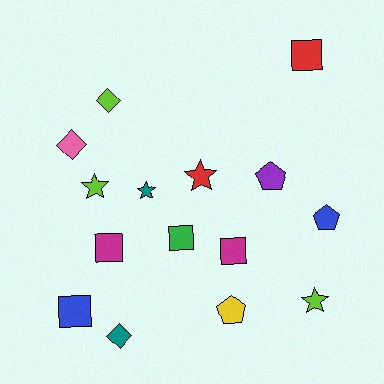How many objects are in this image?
There are 15 objects.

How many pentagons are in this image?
There are 3 pentagons.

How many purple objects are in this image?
There is 1 purple object.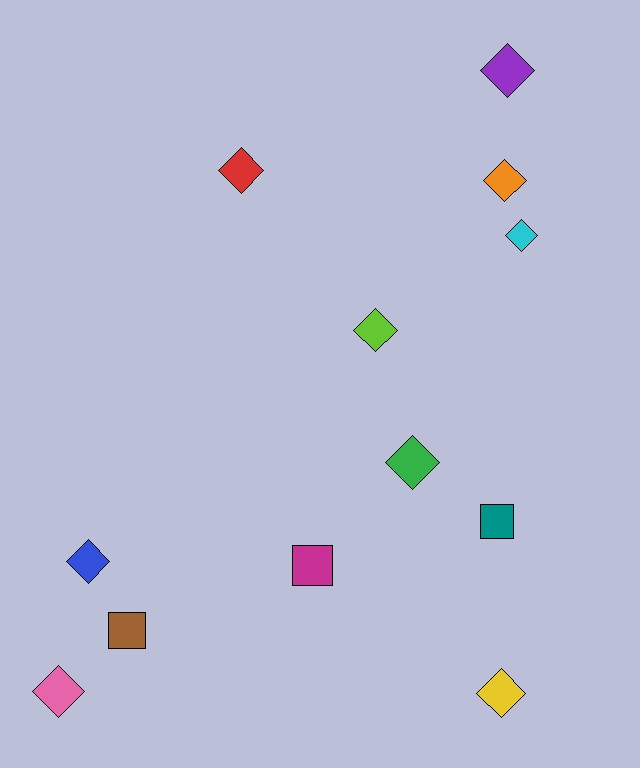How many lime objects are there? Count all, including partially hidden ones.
There is 1 lime object.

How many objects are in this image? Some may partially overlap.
There are 12 objects.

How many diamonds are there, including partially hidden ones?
There are 9 diamonds.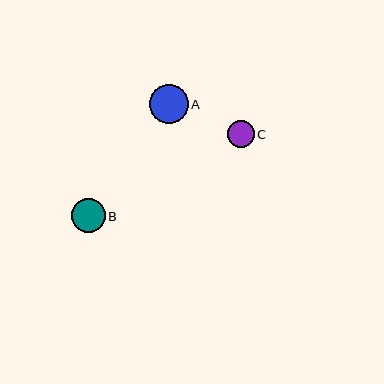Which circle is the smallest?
Circle C is the smallest with a size of approximately 27 pixels.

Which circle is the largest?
Circle A is the largest with a size of approximately 39 pixels.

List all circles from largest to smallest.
From largest to smallest: A, B, C.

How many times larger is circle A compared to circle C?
Circle A is approximately 1.5 times the size of circle C.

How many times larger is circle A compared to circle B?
Circle A is approximately 1.2 times the size of circle B.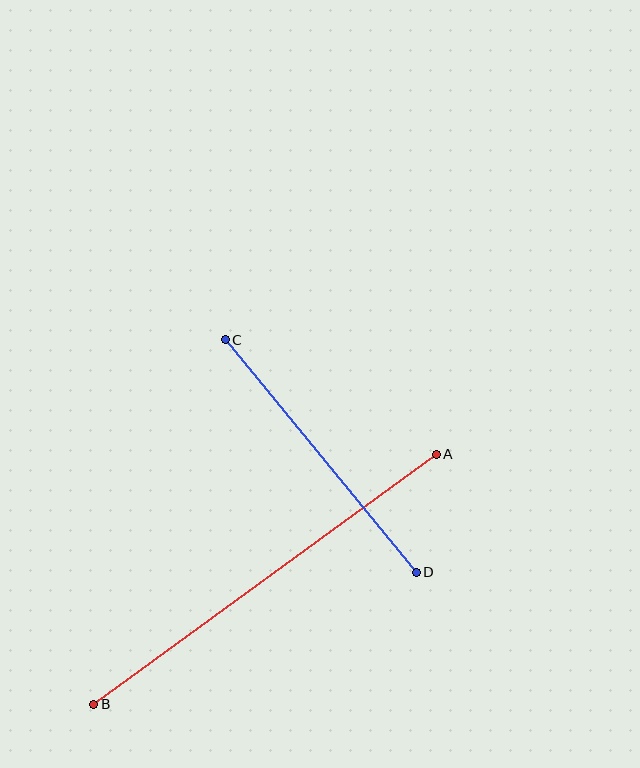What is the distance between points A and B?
The distance is approximately 424 pixels.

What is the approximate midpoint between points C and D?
The midpoint is at approximately (321, 456) pixels.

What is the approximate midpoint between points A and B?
The midpoint is at approximately (265, 579) pixels.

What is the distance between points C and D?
The distance is approximately 301 pixels.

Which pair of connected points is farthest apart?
Points A and B are farthest apart.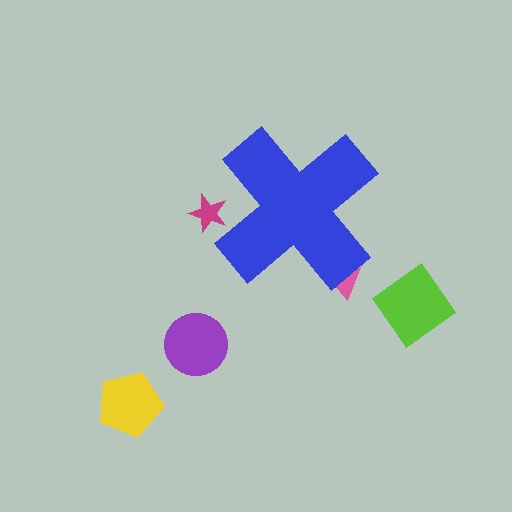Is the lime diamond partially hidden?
No, the lime diamond is fully visible.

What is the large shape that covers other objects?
A blue cross.